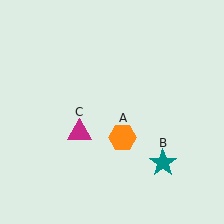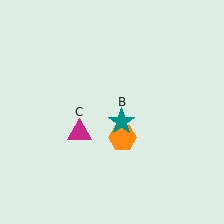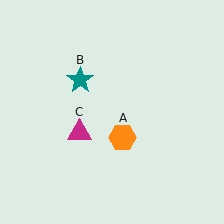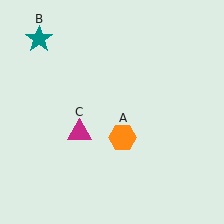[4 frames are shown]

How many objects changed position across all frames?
1 object changed position: teal star (object B).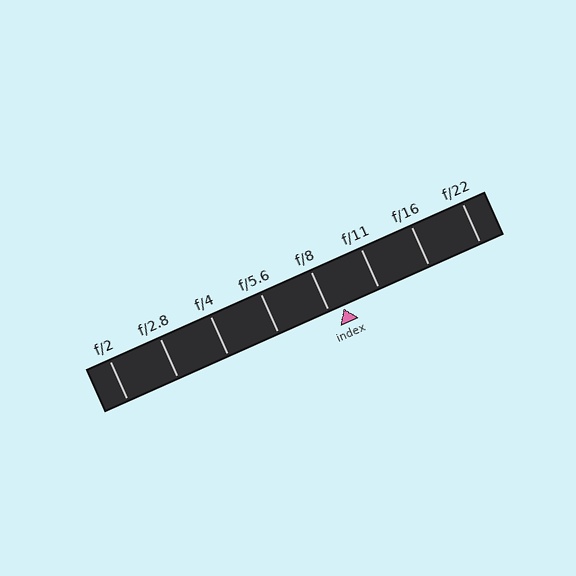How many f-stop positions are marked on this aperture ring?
There are 8 f-stop positions marked.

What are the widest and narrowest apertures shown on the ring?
The widest aperture shown is f/2 and the narrowest is f/22.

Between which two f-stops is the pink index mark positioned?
The index mark is between f/8 and f/11.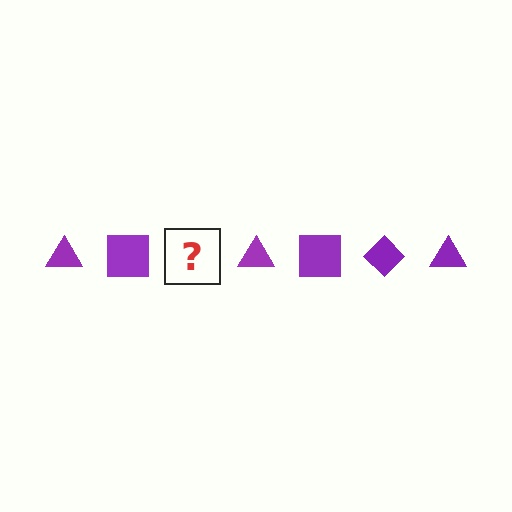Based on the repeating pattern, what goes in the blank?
The blank should be a purple diamond.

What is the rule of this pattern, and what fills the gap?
The rule is that the pattern cycles through triangle, square, diamond shapes in purple. The gap should be filled with a purple diamond.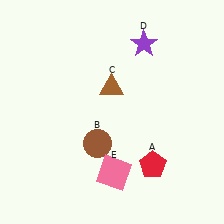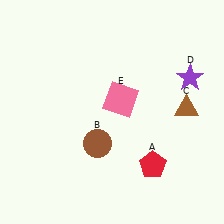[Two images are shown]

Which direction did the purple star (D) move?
The purple star (D) moved right.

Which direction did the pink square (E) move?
The pink square (E) moved up.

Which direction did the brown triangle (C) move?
The brown triangle (C) moved right.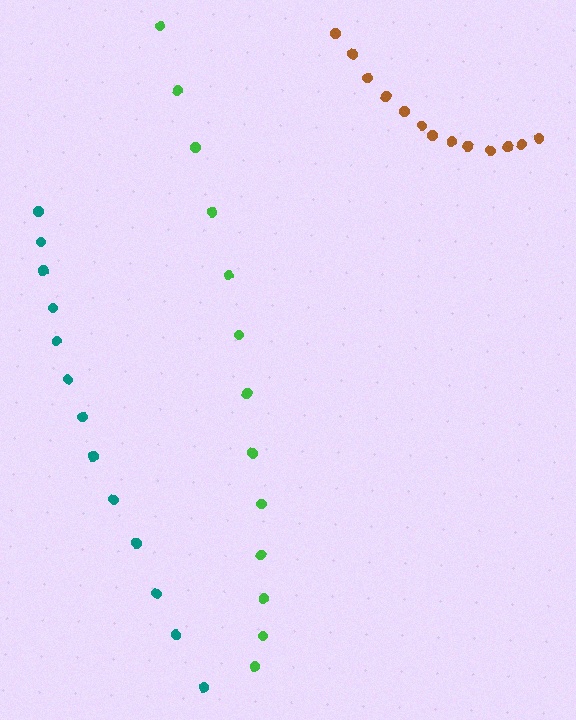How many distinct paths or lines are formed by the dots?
There are 3 distinct paths.